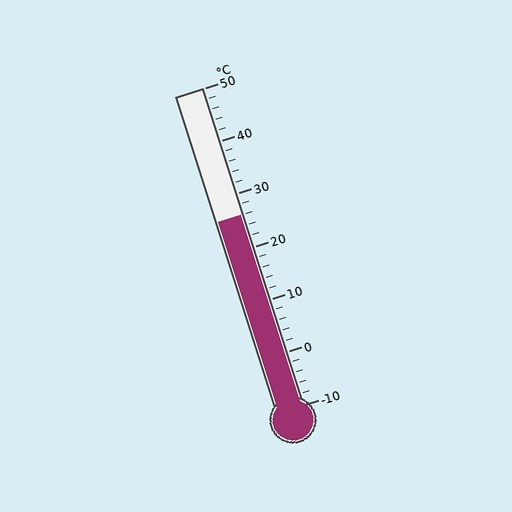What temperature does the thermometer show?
The thermometer shows approximately 26°C.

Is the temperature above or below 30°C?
The temperature is below 30°C.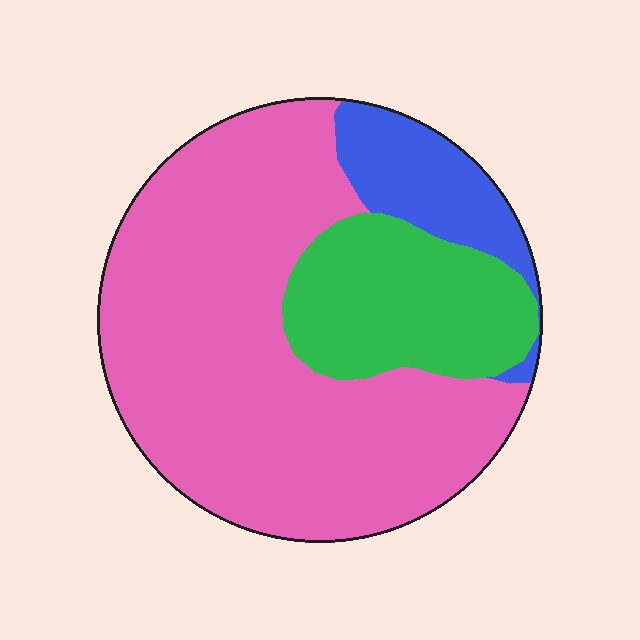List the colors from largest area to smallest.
From largest to smallest: pink, green, blue.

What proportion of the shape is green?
Green takes up about one fifth (1/5) of the shape.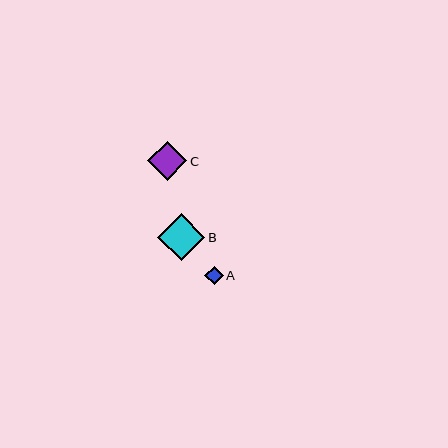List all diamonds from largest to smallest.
From largest to smallest: B, C, A.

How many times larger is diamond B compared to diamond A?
Diamond B is approximately 2.5 times the size of diamond A.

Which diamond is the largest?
Diamond B is the largest with a size of approximately 47 pixels.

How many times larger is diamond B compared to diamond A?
Diamond B is approximately 2.5 times the size of diamond A.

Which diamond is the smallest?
Diamond A is the smallest with a size of approximately 19 pixels.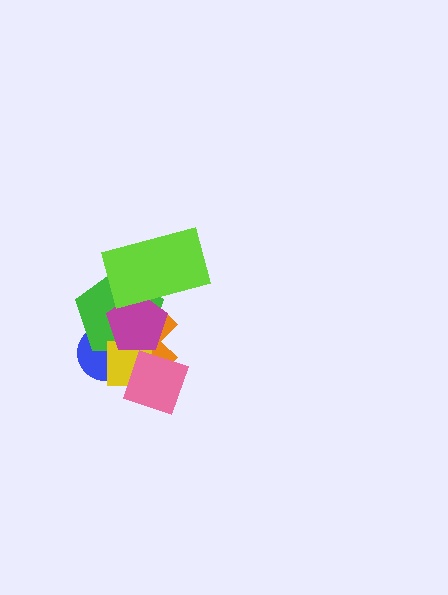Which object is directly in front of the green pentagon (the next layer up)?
The orange cross is directly in front of the green pentagon.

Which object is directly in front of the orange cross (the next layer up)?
The yellow square is directly in front of the orange cross.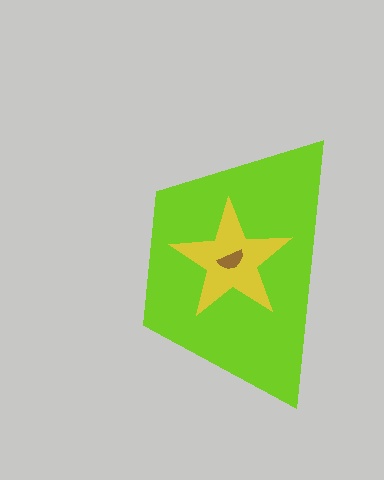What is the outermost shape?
The lime trapezoid.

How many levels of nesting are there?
3.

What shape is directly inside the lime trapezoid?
The yellow star.